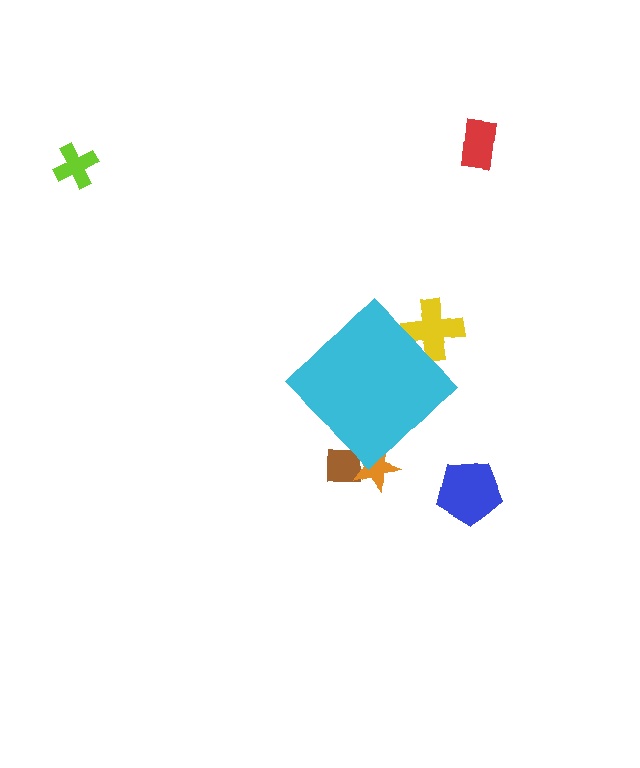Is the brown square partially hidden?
Yes, the brown square is partially hidden behind the cyan diamond.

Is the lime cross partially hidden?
No, the lime cross is fully visible.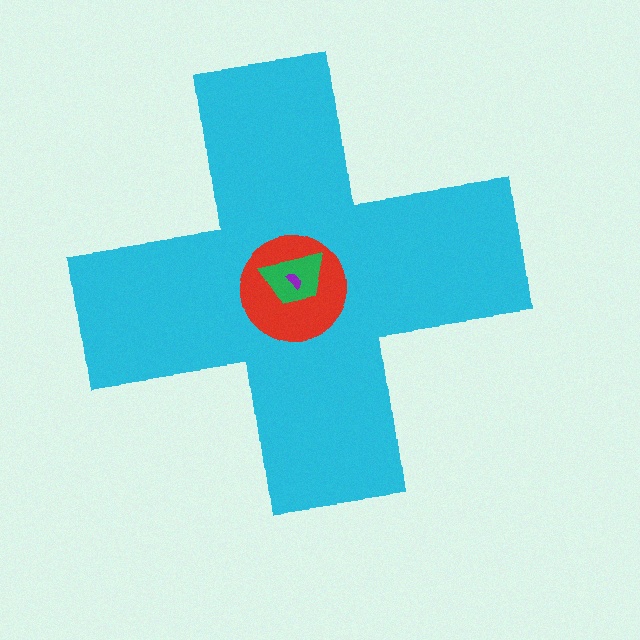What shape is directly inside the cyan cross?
The red circle.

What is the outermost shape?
The cyan cross.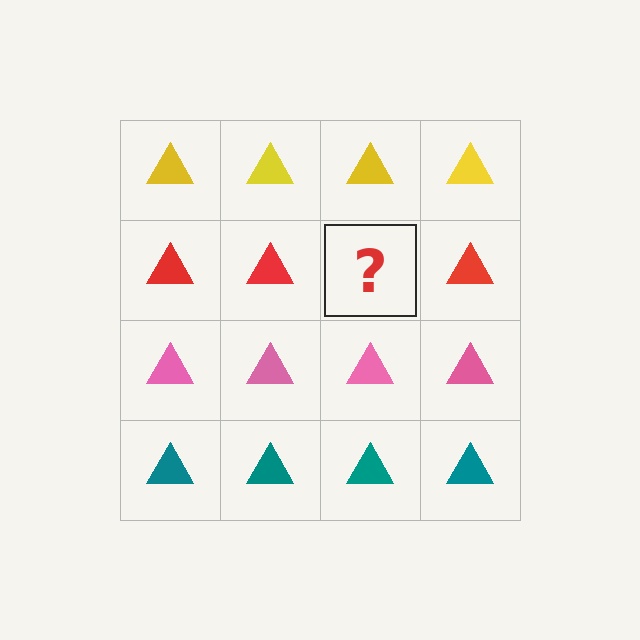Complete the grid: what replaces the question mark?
The question mark should be replaced with a red triangle.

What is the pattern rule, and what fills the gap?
The rule is that each row has a consistent color. The gap should be filled with a red triangle.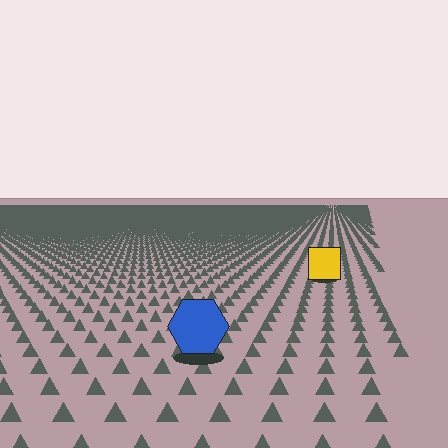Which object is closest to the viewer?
The blue hexagon is closest. The texture marks near it are larger and more spread out.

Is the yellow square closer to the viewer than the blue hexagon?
No. The blue hexagon is closer — you can tell from the texture gradient: the ground texture is coarser near it.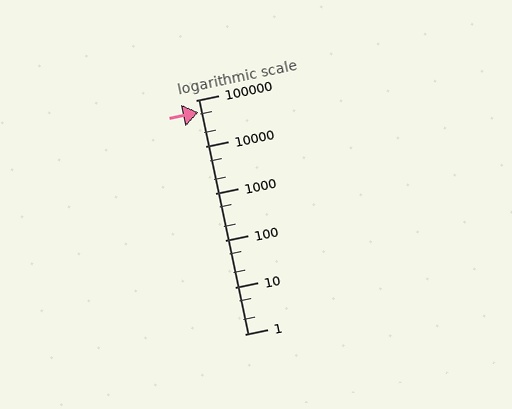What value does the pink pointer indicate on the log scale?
The pointer indicates approximately 55000.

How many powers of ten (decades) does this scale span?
The scale spans 5 decades, from 1 to 100000.